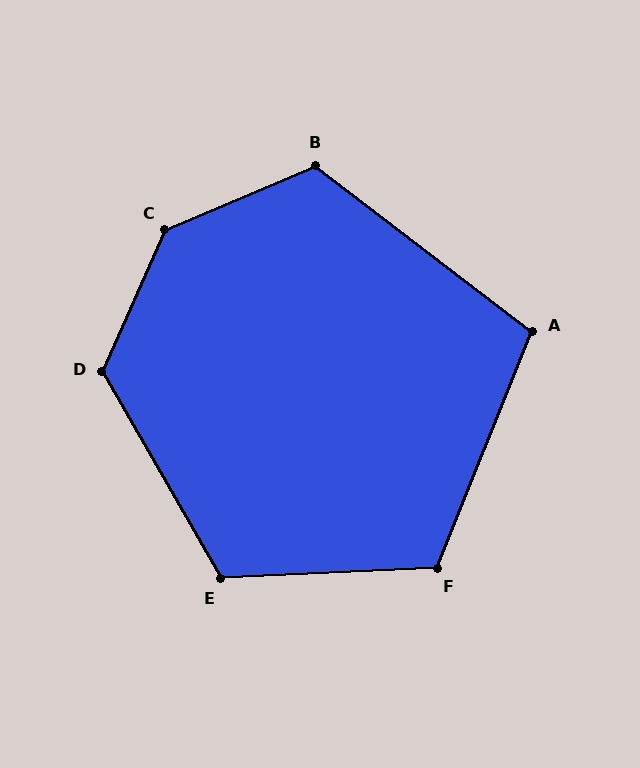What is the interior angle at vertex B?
Approximately 119 degrees (obtuse).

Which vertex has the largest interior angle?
C, at approximately 137 degrees.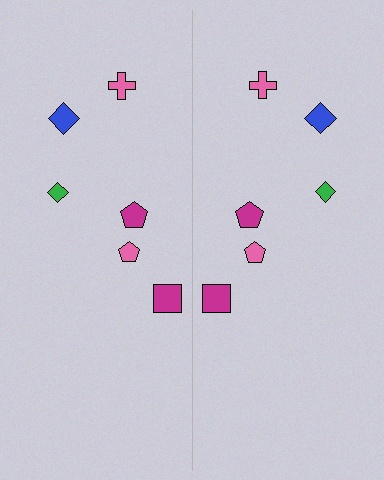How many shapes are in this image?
There are 12 shapes in this image.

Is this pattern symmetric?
Yes, this pattern has bilateral (reflection) symmetry.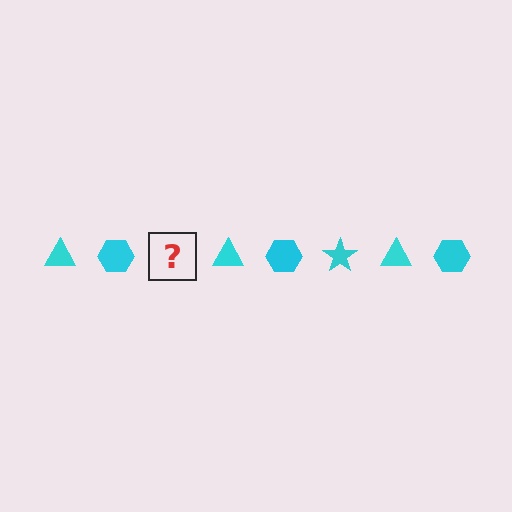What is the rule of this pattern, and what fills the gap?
The rule is that the pattern cycles through triangle, hexagon, star shapes in cyan. The gap should be filled with a cyan star.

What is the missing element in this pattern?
The missing element is a cyan star.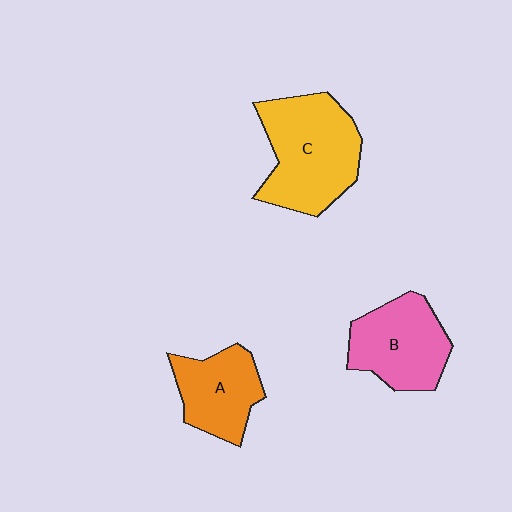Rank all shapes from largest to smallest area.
From largest to smallest: C (yellow), B (pink), A (orange).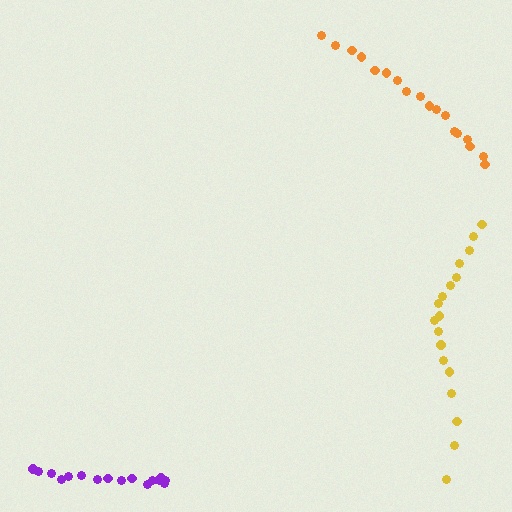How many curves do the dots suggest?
There are 3 distinct paths.